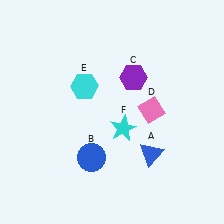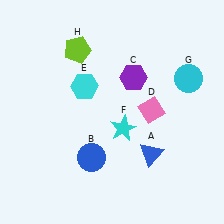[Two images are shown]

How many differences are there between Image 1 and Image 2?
There are 2 differences between the two images.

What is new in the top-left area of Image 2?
A lime pentagon (H) was added in the top-left area of Image 2.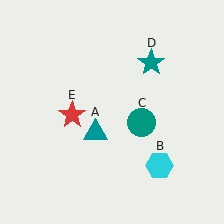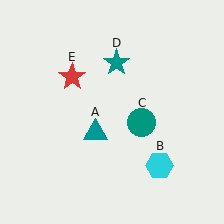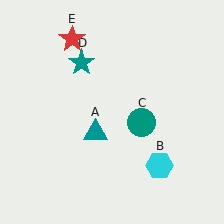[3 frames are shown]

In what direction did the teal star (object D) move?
The teal star (object D) moved left.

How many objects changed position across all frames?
2 objects changed position: teal star (object D), red star (object E).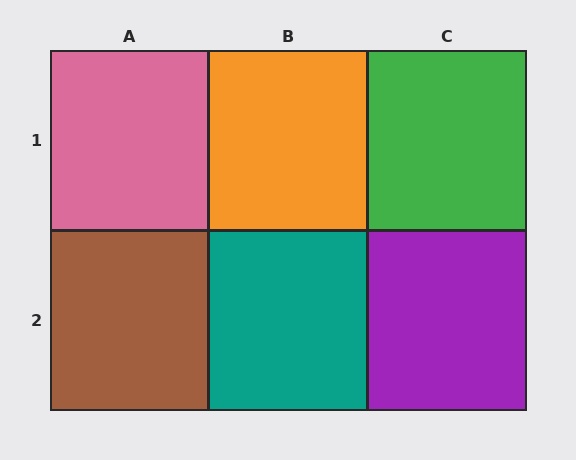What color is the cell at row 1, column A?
Pink.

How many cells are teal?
1 cell is teal.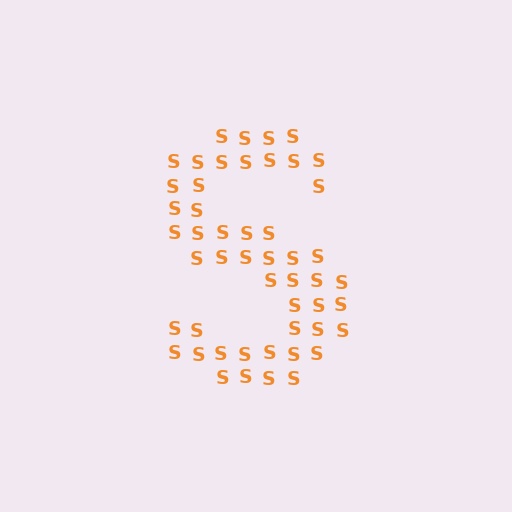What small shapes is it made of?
It is made of small letter S's.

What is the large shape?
The large shape is the letter S.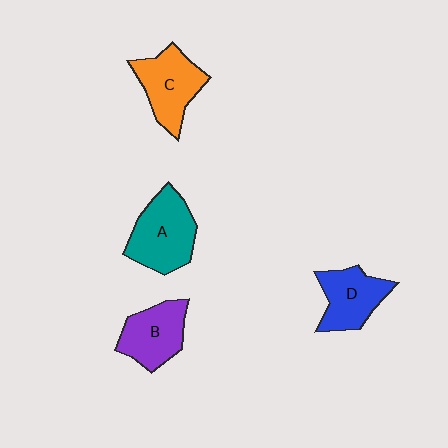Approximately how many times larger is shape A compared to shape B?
Approximately 1.2 times.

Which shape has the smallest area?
Shape D (blue).